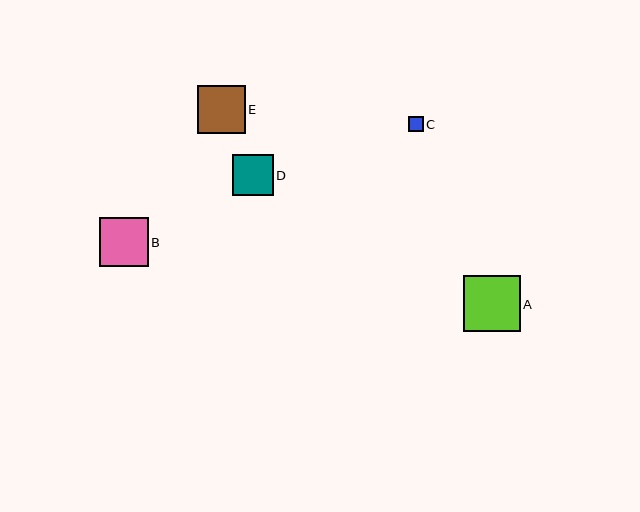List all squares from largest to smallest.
From largest to smallest: A, B, E, D, C.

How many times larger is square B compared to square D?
Square B is approximately 1.2 times the size of square D.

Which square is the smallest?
Square C is the smallest with a size of approximately 15 pixels.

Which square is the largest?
Square A is the largest with a size of approximately 57 pixels.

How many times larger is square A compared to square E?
Square A is approximately 1.2 times the size of square E.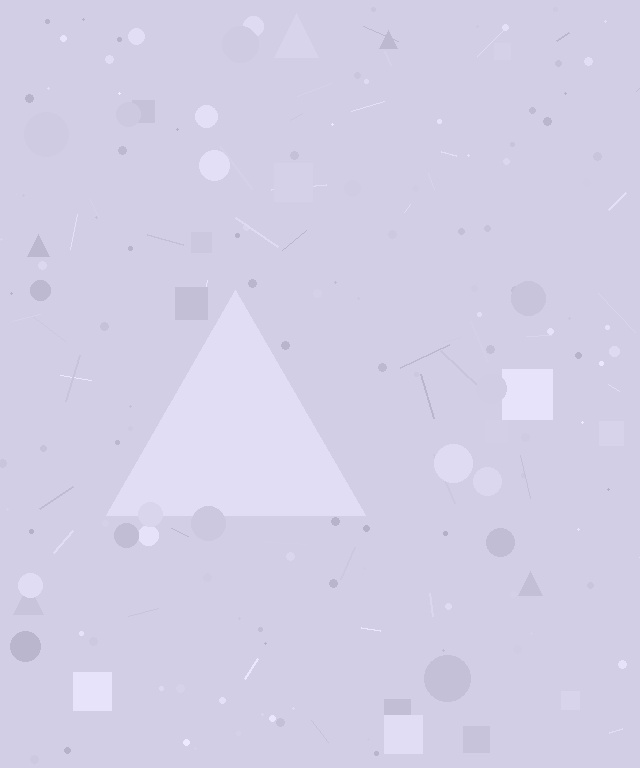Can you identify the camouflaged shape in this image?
The camouflaged shape is a triangle.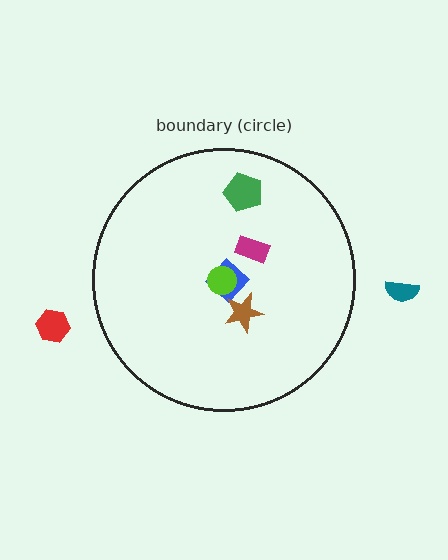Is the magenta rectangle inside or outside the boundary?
Inside.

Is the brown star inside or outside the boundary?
Inside.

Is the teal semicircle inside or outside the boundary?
Outside.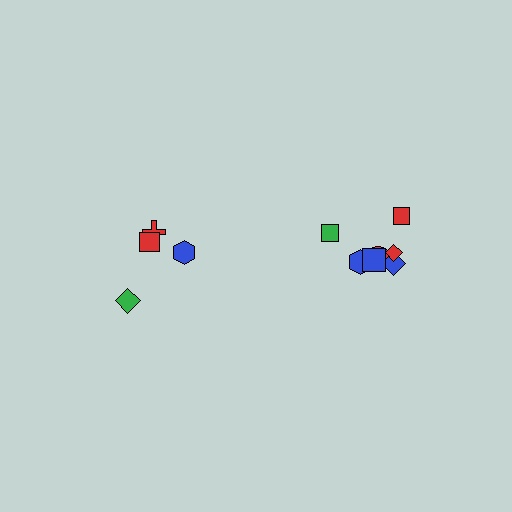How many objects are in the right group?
There are 7 objects.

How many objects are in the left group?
There are 4 objects.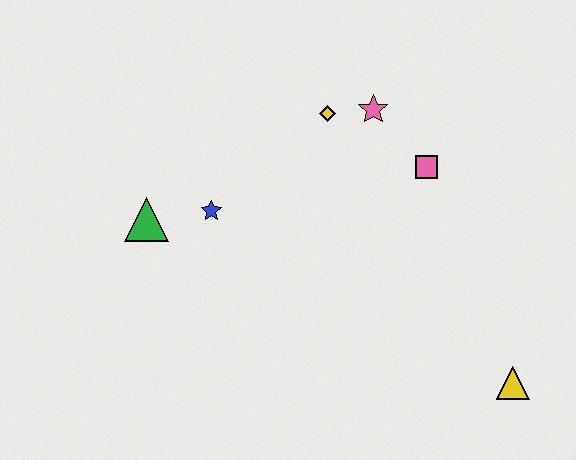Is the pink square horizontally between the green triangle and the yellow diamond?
No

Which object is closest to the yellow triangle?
The pink square is closest to the yellow triangle.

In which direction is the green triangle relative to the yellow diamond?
The green triangle is to the left of the yellow diamond.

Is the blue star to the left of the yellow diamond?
Yes